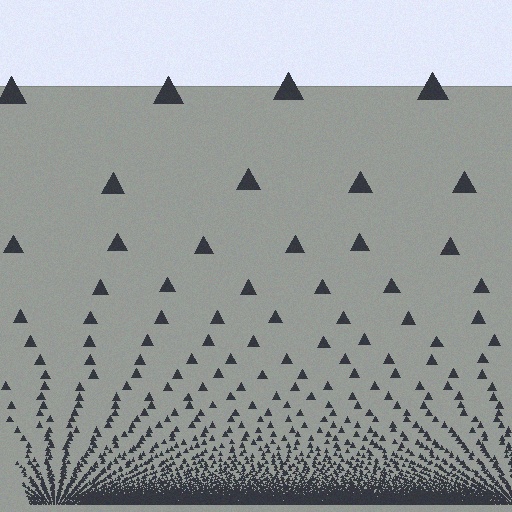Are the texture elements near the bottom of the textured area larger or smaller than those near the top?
Smaller. The gradient is inverted — elements near the bottom are smaller and denser.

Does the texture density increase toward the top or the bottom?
Density increases toward the bottom.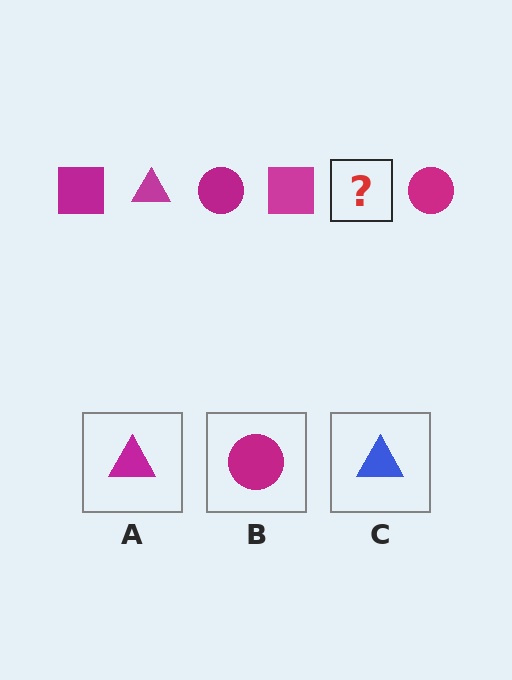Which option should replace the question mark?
Option A.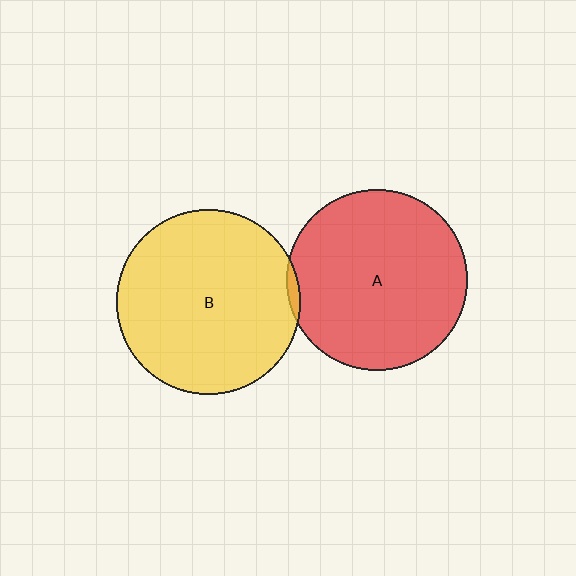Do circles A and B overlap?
Yes.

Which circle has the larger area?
Circle B (yellow).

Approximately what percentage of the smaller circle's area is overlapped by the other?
Approximately 5%.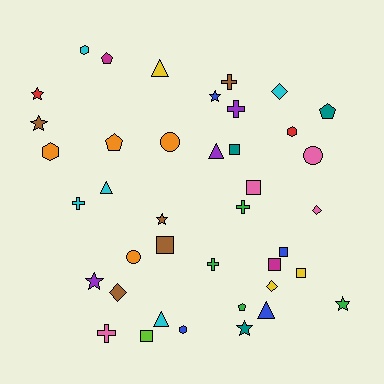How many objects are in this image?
There are 40 objects.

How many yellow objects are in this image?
There are 3 yellow objects.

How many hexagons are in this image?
There are 4 hexagons.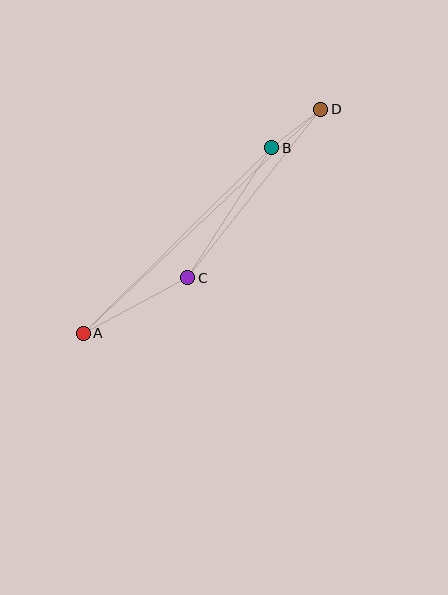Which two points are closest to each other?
Points B and D are closest to each other.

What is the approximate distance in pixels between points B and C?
The distance between B and C is approximately 155 pixels.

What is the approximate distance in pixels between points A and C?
The distance between A and C is approximately 118 pixels.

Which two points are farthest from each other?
Points A and D are farthest from each other.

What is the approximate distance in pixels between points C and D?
The distance between C and D is approximately 215 pixels.